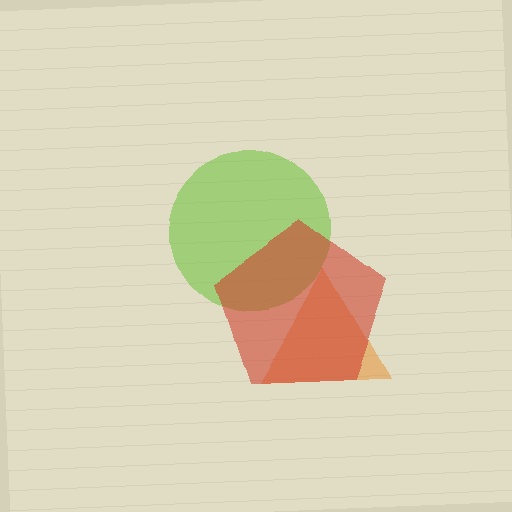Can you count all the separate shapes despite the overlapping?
Yes, there are 3 separate shapes.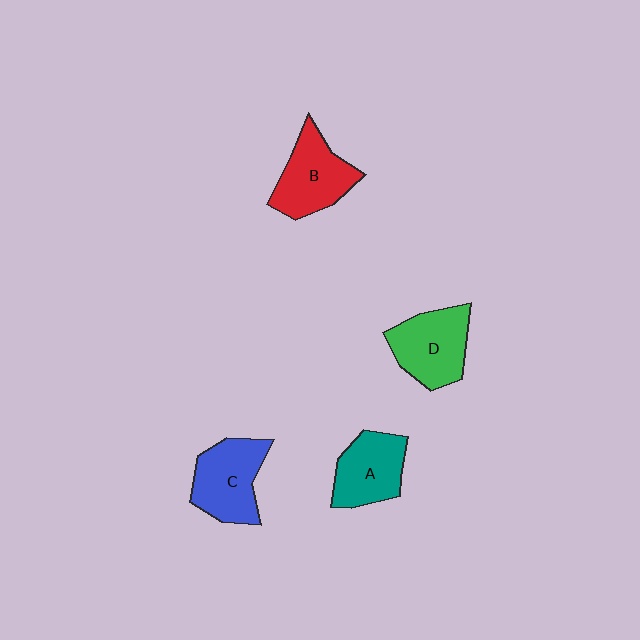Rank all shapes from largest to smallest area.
From largest to smallest: D (green), C (blue), B (red), A (teal).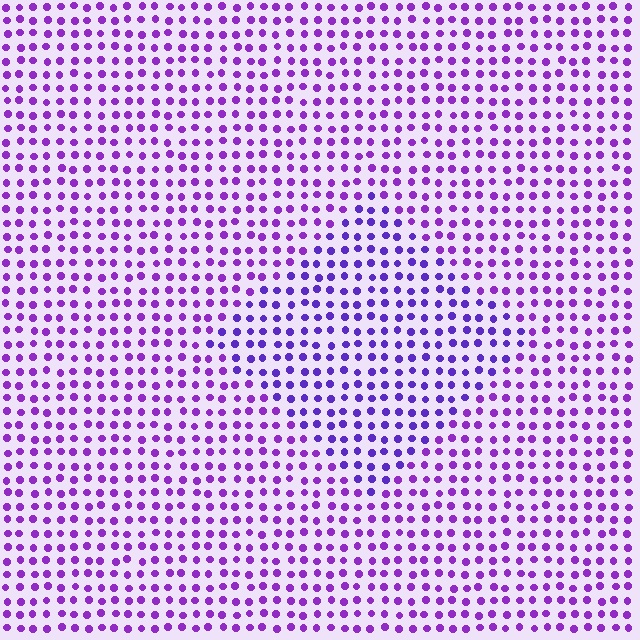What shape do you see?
I see a diamond.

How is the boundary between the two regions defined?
The boundary is defined purely by a slight shift in hue (about 21 degrees). Spacing, size, and orientation are identical on both sides.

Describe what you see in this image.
The image is filled with small purple elements in a uniform arrangement. A diamond-shaped region is visible where the elements are tinted to a slightly different hue, forming a subtle color boundary.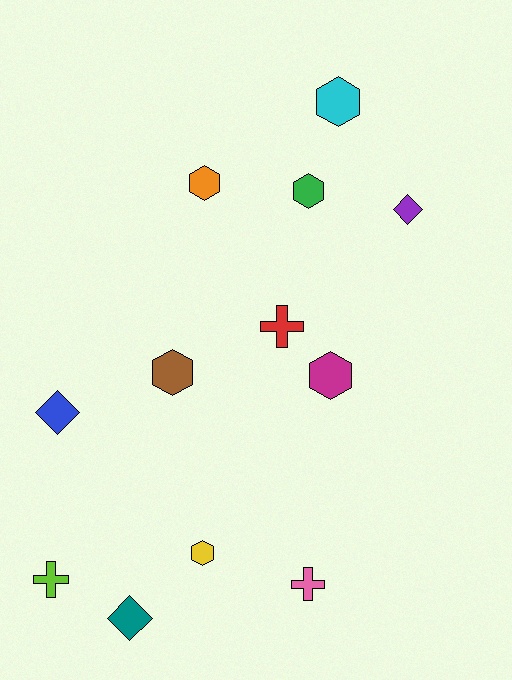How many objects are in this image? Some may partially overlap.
There are 12 objects.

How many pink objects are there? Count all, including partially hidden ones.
There is 1 pink object.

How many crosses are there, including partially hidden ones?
There are 3 crosses.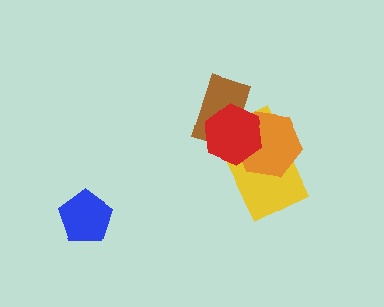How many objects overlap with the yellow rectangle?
3 objects overlap with the yellow rectangle.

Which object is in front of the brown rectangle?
The red hexagon is in front of the brown rectangle.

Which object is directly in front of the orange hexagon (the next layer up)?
The brown rectangle is directly in front of the orange hexagon.